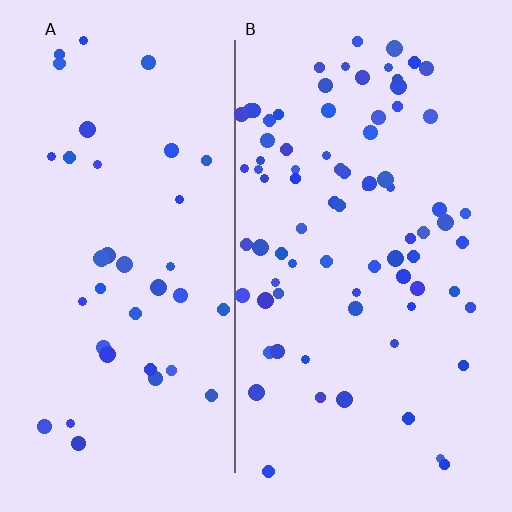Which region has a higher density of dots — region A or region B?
B (the right).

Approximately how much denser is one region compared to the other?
Approximately 2.0× — region B over region A.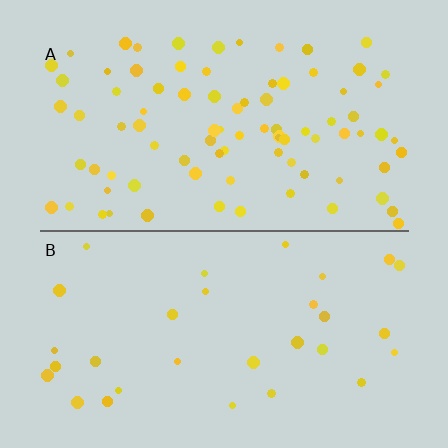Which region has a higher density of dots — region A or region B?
A (the top).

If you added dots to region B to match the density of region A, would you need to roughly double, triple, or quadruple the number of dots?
Approximately triple.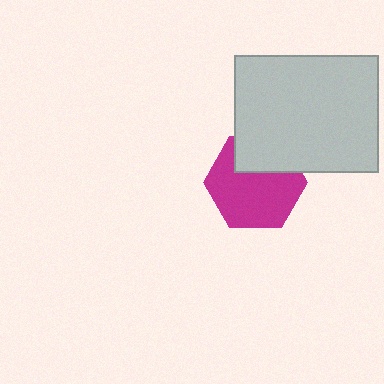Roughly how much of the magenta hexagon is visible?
Most of it is visible (roughly 69%).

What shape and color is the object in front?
The object in front is a light gray rectangle.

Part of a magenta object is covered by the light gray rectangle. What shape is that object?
It is a hexagon.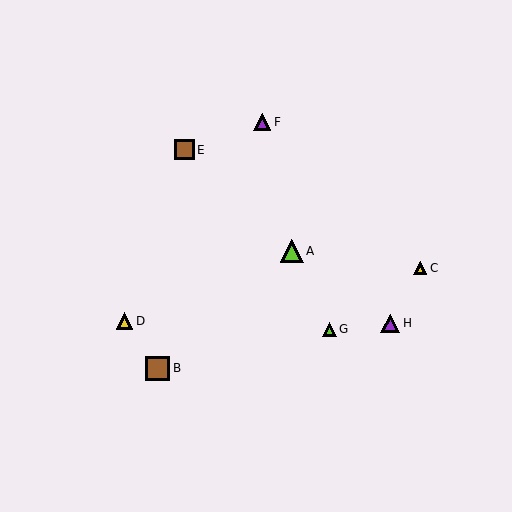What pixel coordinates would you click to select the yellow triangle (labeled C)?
Click at (420, 268) to select the yellow triangle C.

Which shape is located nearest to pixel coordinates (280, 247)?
The lime triangle (labeled A) at (292, 251) is nearest to that location.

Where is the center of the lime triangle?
The center of the lime triangle is at (292, 251).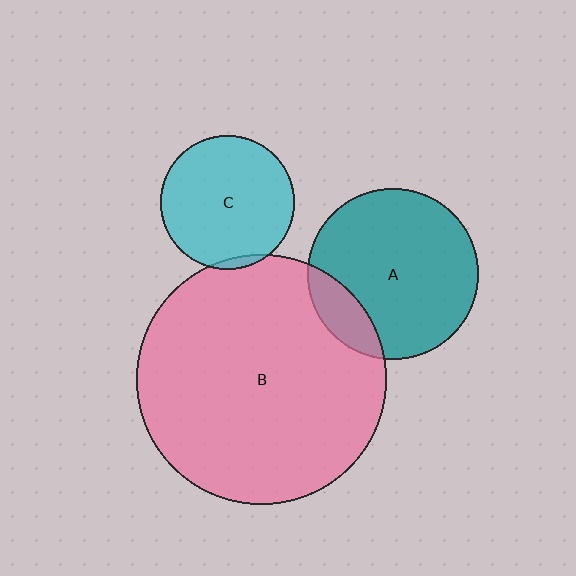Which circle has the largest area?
Circle B (pink).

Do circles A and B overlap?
Yes.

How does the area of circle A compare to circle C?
Approximately 1.6 times.